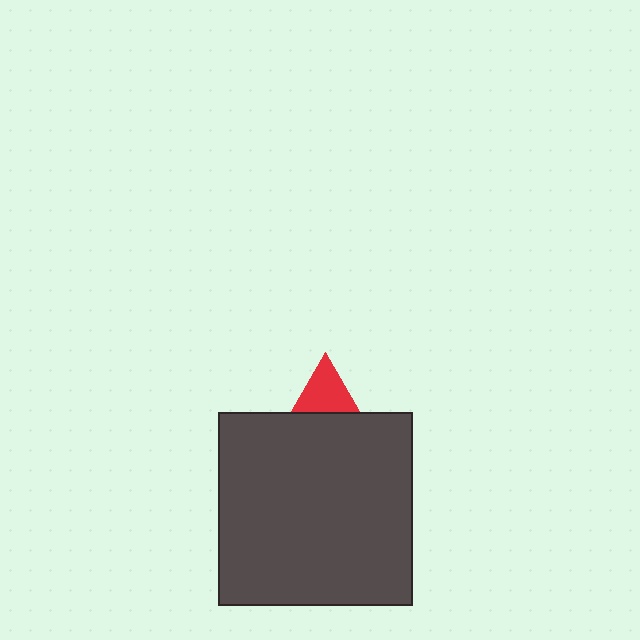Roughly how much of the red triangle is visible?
A small part of it is visible (roughly 32%).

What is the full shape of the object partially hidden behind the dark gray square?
The partially hidden object is a red triangle.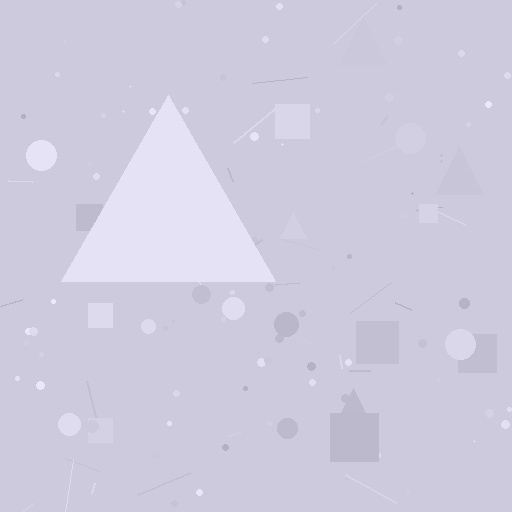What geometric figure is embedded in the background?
A triangle is embedded in the background.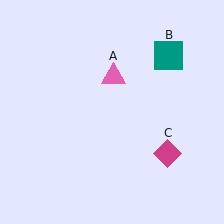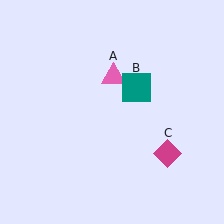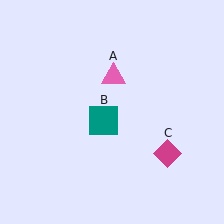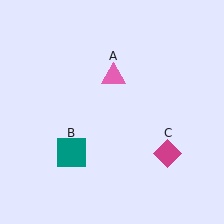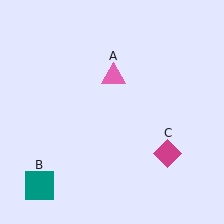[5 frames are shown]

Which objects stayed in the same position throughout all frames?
Pink triangle (object A) and magenta diamond (object C) remained stationary.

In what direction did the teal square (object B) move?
The teal square (object B) moved down and to the left.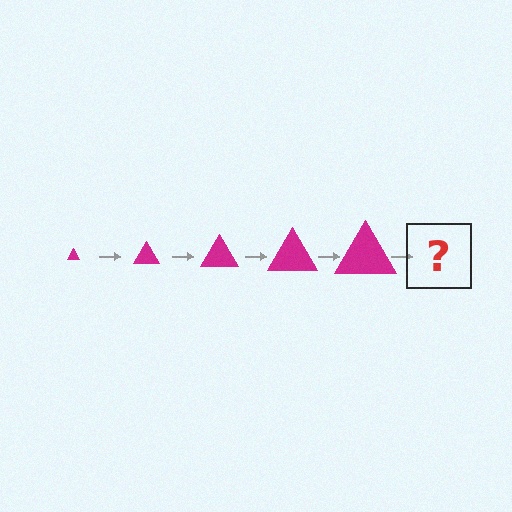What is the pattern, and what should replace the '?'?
The pattern is that the triangle gets progressively larger each step. The '?' should be a magenta triangle, larger than the previous one.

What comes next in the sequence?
The next element should be a magenta triangle, larger than the previous one.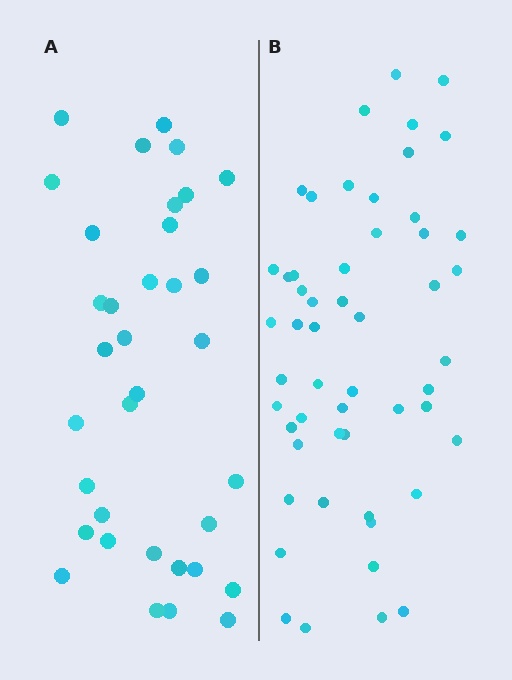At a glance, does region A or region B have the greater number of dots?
Region B (the right region) has more dots.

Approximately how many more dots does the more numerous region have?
Region B has approximately 20 more dots than region A.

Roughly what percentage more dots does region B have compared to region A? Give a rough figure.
About 50% more.